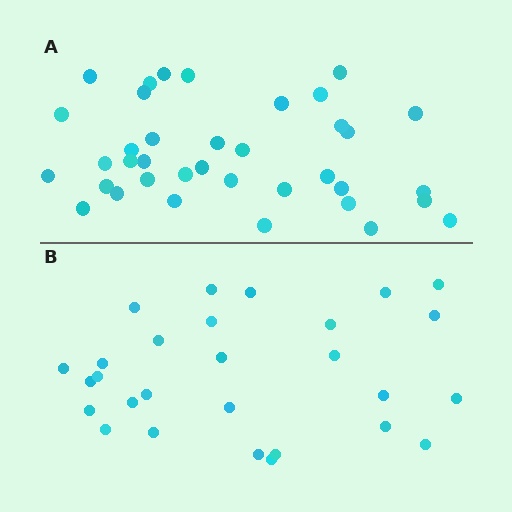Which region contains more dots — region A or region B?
Region A (the top region) has more dots.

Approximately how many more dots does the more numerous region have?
Region A has roughly 8 or so more dots than region B.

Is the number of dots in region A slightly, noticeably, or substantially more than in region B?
Region A has noticeably more, but not dramatically so. The ratio is roughly 1.3 to 1.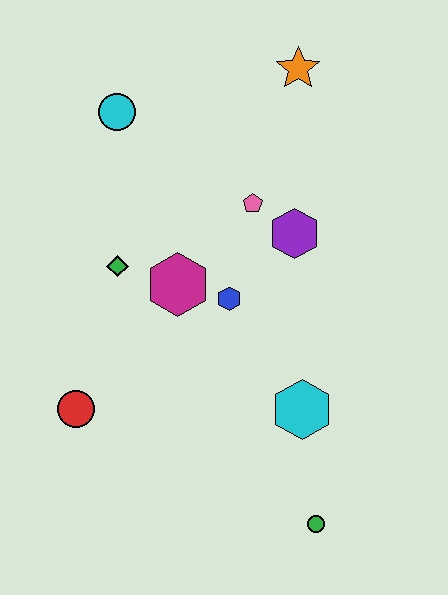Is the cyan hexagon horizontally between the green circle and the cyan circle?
Yes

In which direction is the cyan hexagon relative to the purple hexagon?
The cyan hexagon is below the purple hexagon.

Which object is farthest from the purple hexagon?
The green circle is farthest from the purple hexagon.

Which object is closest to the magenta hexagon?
The blue hexagon is closest to the magenta hexagon.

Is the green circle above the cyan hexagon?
No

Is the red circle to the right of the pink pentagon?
No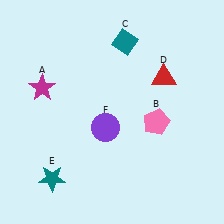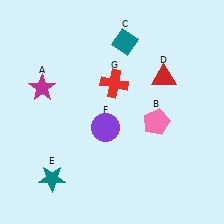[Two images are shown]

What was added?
A red cross (G) was added in Image 2.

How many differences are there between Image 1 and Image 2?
There is 1 difference between the two images.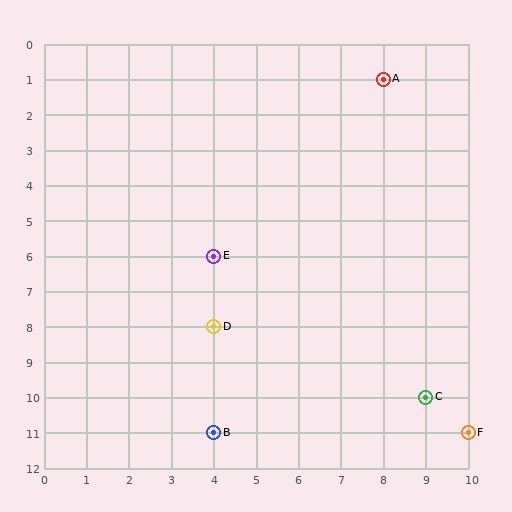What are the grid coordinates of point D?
Point D is at grid coordinates (4, 8).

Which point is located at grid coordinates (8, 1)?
Point A is at (8, 1).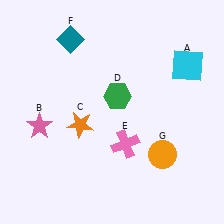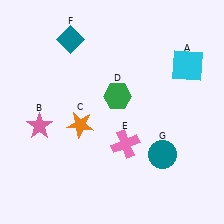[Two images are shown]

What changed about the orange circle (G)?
In Image 1, G is orange. In Image 2, it changed to teal.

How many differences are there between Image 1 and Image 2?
There is 1 difference between the two images.